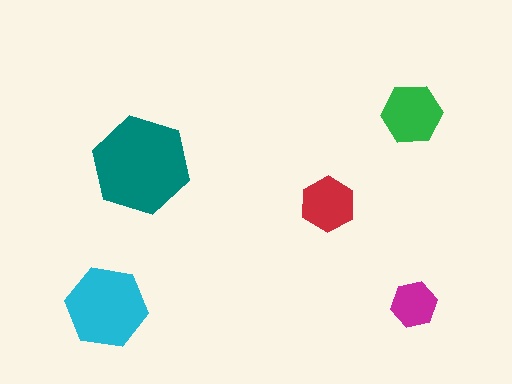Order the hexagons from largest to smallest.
the teal one, the cyan one, the green one, the red one, the magenta one.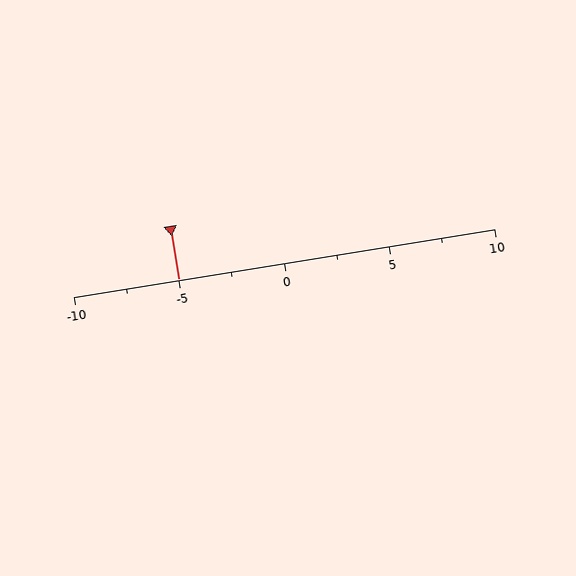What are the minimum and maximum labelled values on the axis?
The axis runs from -10 to 10.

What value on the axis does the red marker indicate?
The marker indicates approximately -5.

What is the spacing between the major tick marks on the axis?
The major ticks are spaced 5 apart.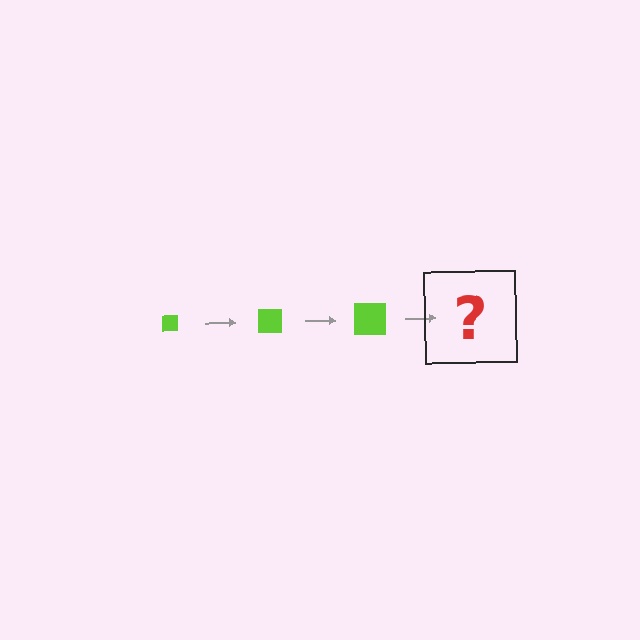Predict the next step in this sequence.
The next step is a lime square, larger than the previous one.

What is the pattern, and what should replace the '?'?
The pattern is that the square gets progressively larger each step. The '?' should be a lime square, larger than the previous one.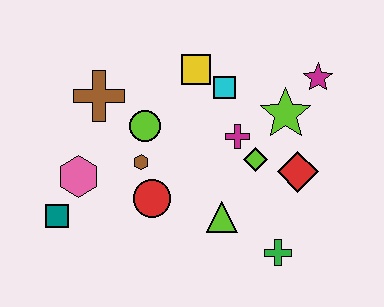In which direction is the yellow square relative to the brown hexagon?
The yellow square is above the brown hexagon.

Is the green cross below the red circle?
Yes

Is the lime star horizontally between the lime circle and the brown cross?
No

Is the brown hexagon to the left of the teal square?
No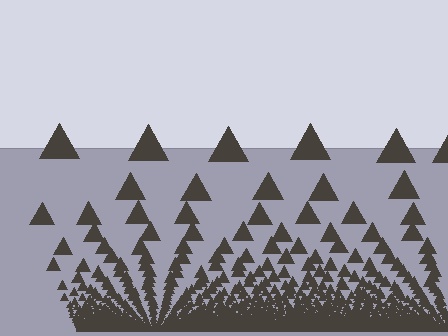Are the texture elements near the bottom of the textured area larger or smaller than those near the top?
Smaller. The gradient is inverted — elements near the bottom are smaller and denser.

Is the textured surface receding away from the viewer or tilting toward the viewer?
The surface appears to tilt toward the viewer. Texture elements get larger and sparser toward the top.